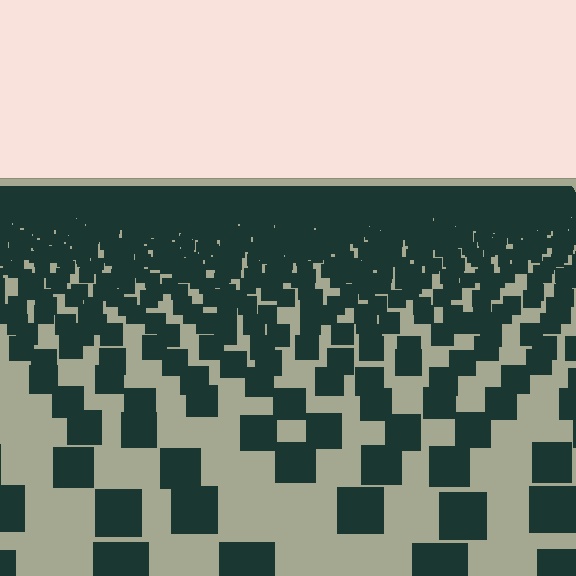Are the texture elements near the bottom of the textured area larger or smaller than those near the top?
Larger. Near the bottom, elements are closer to the viewer and appear at a bigger on-screen size.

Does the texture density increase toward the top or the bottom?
Density increases toward the top.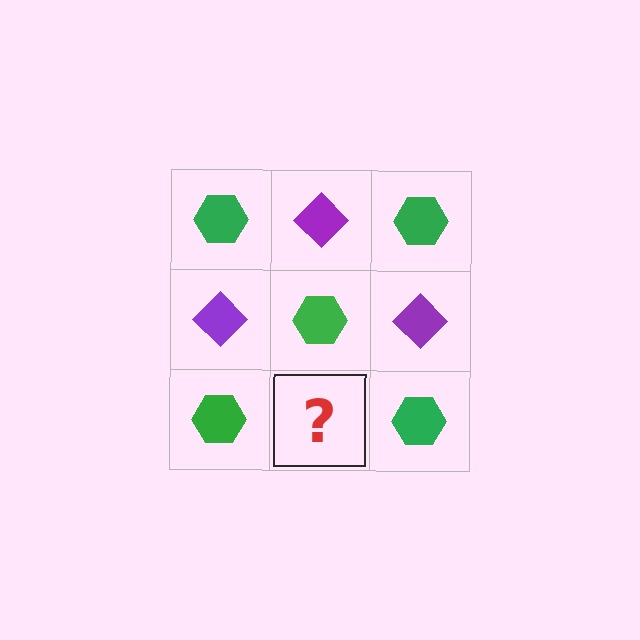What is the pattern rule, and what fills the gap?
The rule is that it alternates green hexagon and purple diamond in a checkerboard pattern. The gap should be filled with a purple diamond.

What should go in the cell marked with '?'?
The missing cell should contain a purple diamond.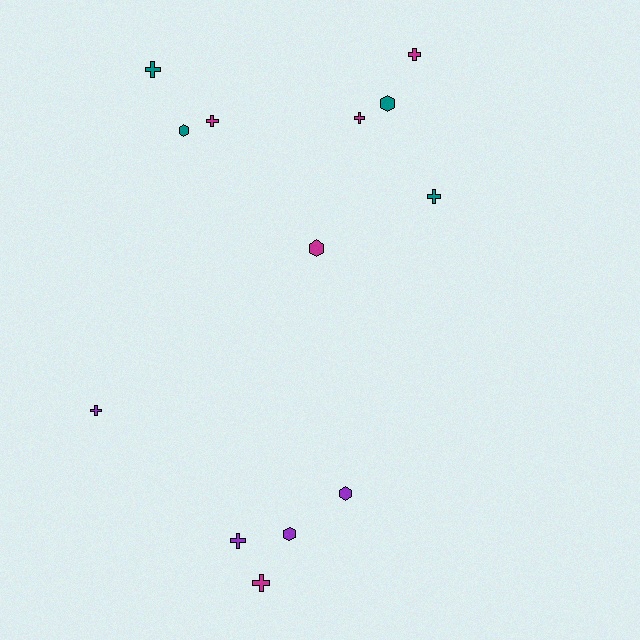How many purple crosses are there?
There are 2 purple crosses.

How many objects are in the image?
There are 13 objects.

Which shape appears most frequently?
Cross, with 8 objects.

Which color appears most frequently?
Magenta, with 5 objects.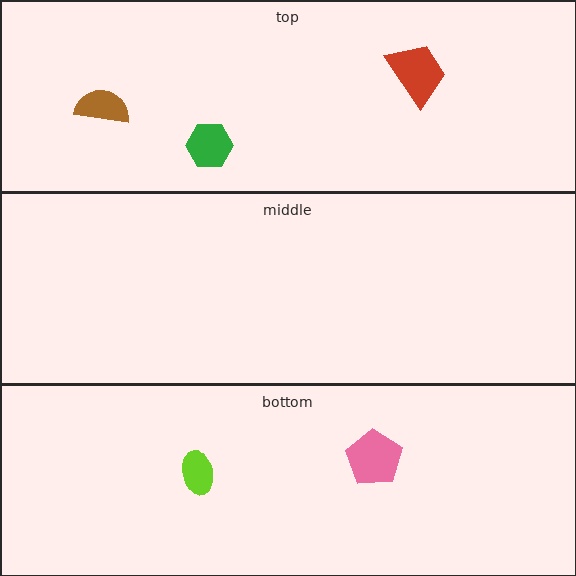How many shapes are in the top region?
3.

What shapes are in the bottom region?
The pink pentagon, the lime ellipse.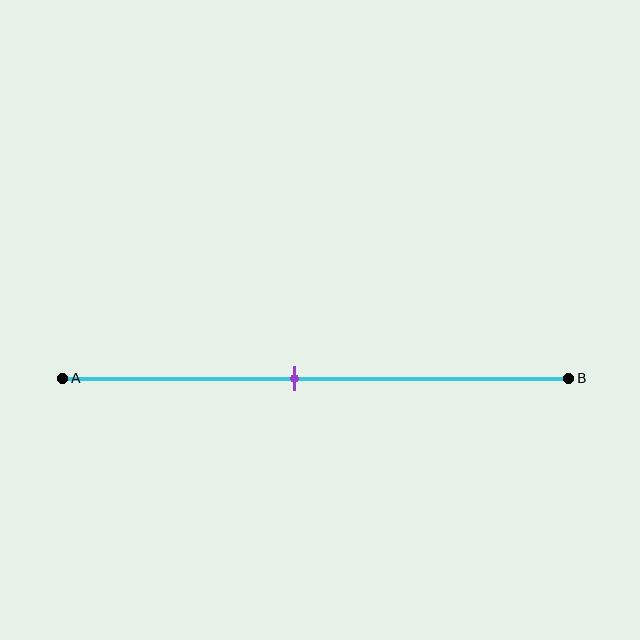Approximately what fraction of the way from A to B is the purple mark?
The purple mark is approximately 45% of the way from A to B.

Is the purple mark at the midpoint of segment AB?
No, the mark is at about 45% from A, not at the 50% midpoint.